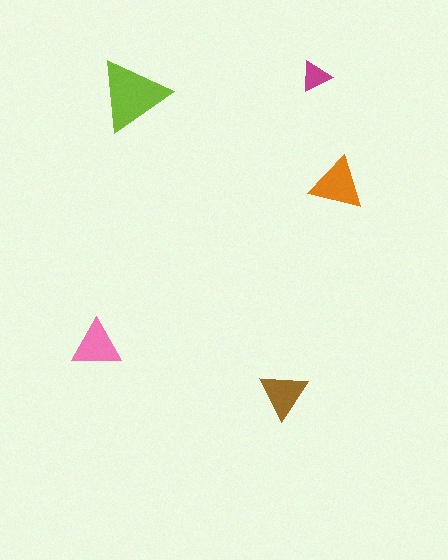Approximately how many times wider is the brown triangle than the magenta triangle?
About 1.5 times wider.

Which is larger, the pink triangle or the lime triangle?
The lime one.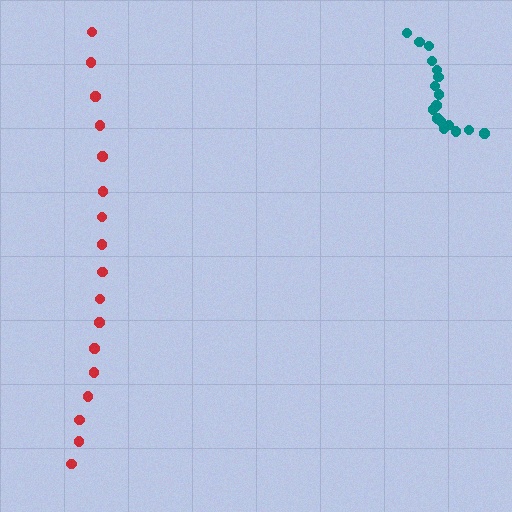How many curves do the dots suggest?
There are 2 distinct paths.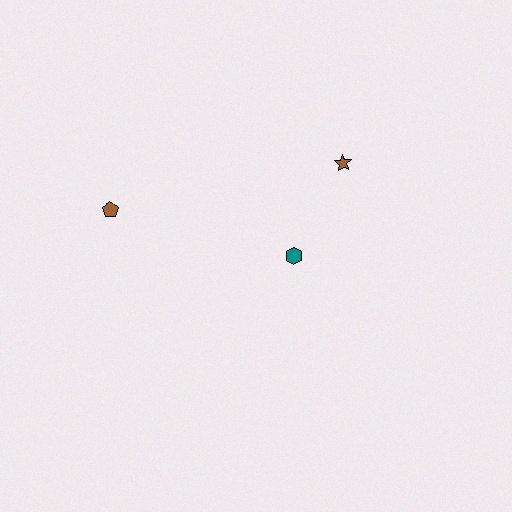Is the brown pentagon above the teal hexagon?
Yes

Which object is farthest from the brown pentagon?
The brown star is farthest from the brown pentagon.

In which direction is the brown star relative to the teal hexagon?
The brown star is above the teal hexagon.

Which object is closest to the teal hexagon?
The brown star is closest to the teal hexagon.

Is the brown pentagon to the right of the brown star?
No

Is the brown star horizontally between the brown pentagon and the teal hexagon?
No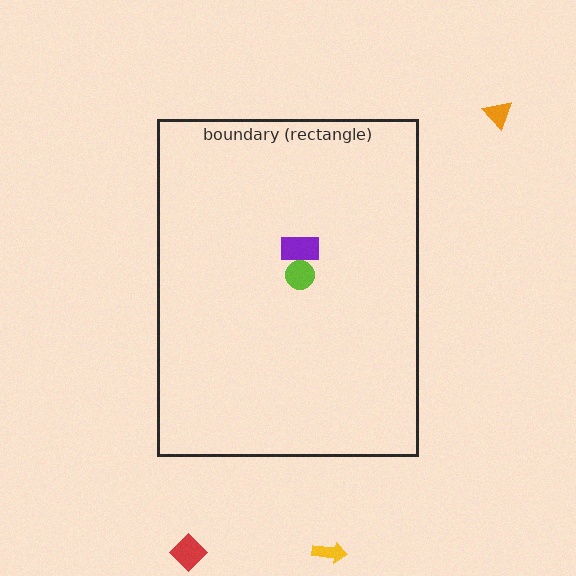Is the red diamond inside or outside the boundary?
Outside.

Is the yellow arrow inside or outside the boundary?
Outside.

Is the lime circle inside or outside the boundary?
Inside.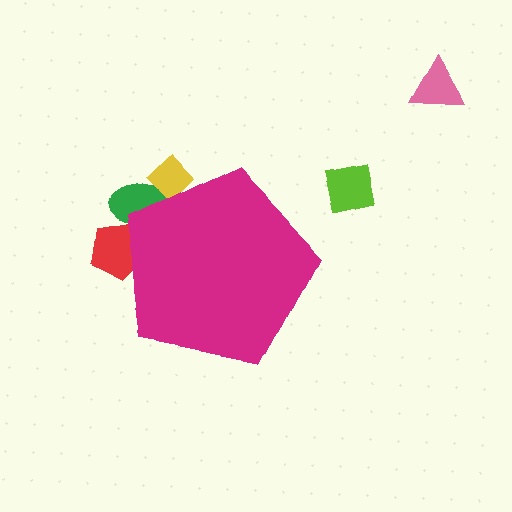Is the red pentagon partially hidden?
Yes, the red pentagon is partially hidden behind the magenta pentagon.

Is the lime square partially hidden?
No, the lime square is fully visible.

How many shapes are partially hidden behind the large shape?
3 shapes are partially hidden.